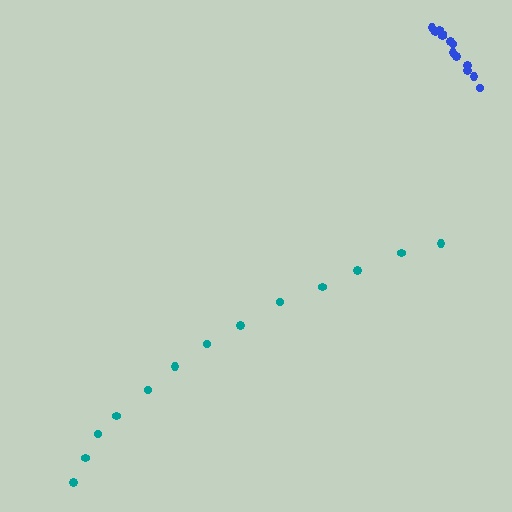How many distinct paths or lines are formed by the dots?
There are 2 distinct paths.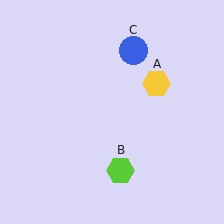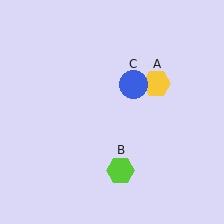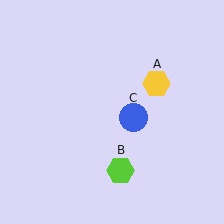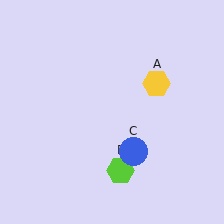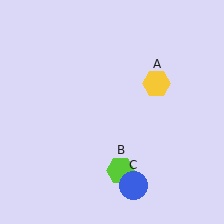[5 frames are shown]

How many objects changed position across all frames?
1 object changed position: blue circle (object C).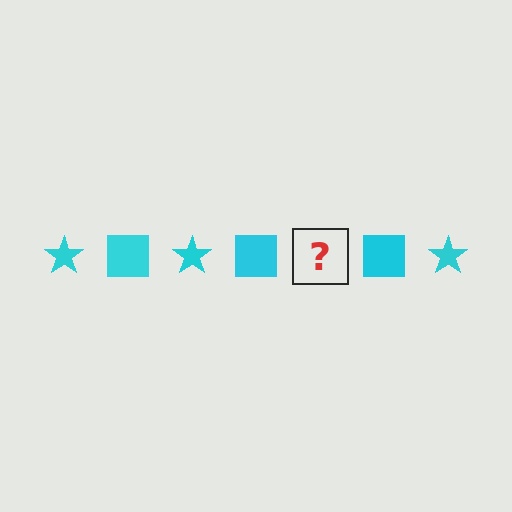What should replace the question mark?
The question mark should be replaced with a cyan star.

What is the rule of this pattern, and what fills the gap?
The rule is that the pattern cycles through star, square shapes in cyan. The gap should be filled with a cyan star.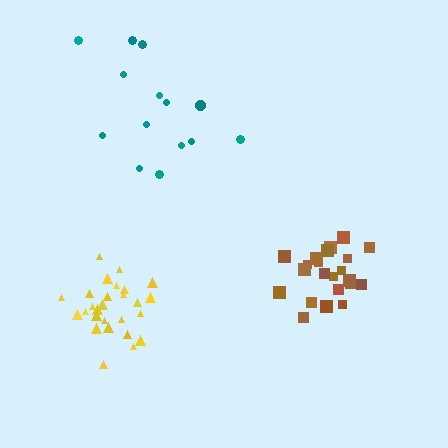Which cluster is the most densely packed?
Yellow.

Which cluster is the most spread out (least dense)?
Teal.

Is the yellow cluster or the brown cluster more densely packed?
Yellow.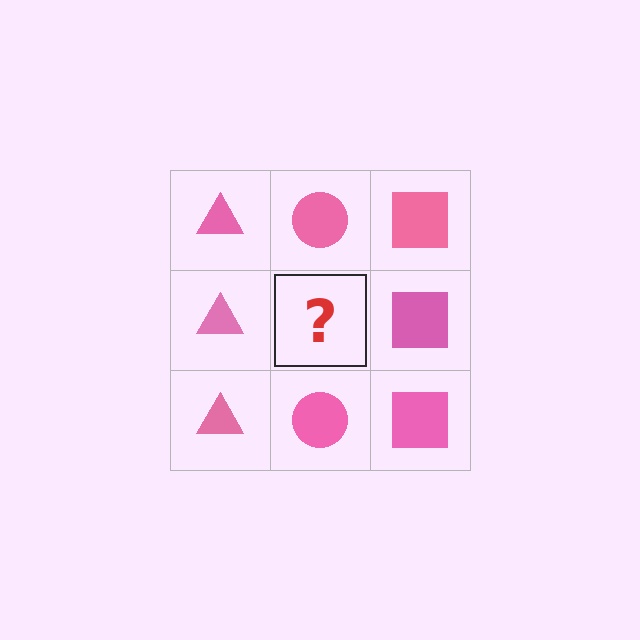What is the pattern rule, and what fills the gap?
The rule is that each column has a consistent shape. The gap should be filled with a pink circle.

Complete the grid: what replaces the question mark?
The question mark should be replaced with a pink circle.